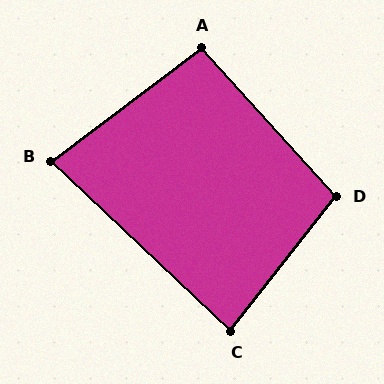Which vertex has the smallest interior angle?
B, at approximately 80 degrees.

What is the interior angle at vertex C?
Approximately 85 degrees (acute).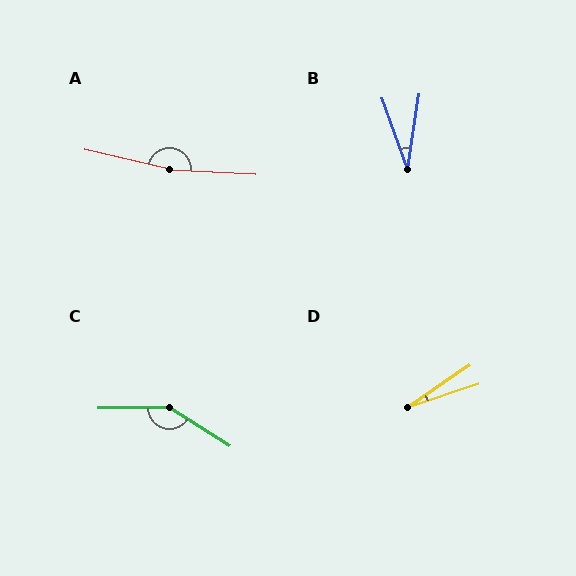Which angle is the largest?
A, at approximately 170 degrees.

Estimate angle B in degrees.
Approximately 28 degrees.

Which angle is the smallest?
D, at approximately 16 degrees.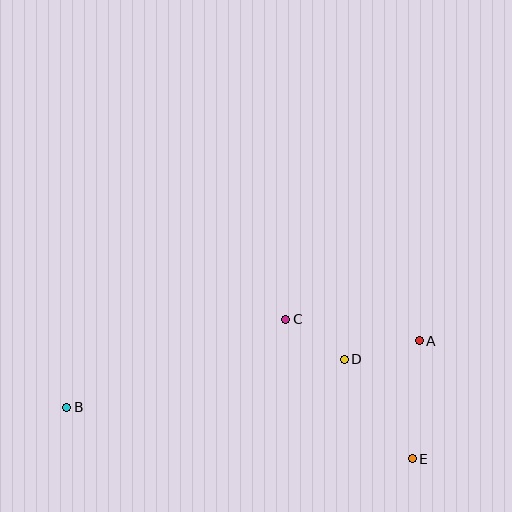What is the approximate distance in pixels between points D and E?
The distance between D and E is approximately 120 pixels.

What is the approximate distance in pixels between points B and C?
The distance between B and C is approximately 236 pixels.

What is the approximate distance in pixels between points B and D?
The distance between B and D is approximately 282 pixels.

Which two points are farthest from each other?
Points A and B are farthest from each other.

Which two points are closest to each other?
Points C and D are closest to each other.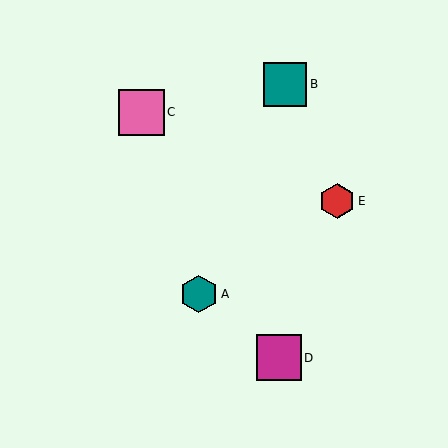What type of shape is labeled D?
Shape D is a magenta square.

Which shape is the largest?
The pink square (labeled C) is the largest.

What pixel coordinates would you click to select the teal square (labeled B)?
Click at (285, 84) to select the teal square B.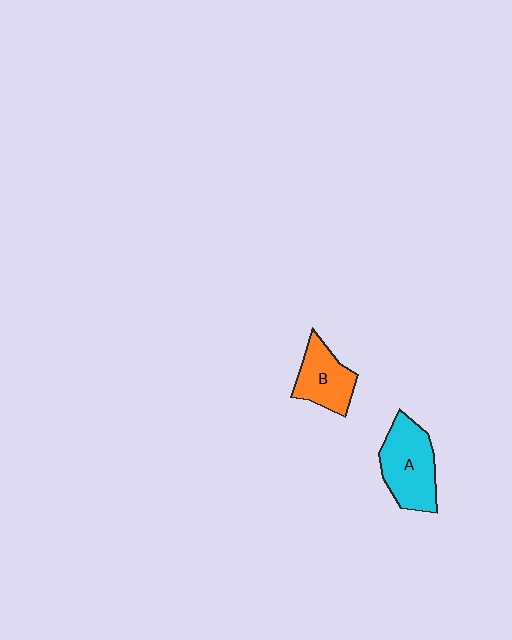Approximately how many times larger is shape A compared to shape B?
Approximately 1.4 times.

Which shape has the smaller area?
Shape B (orange).